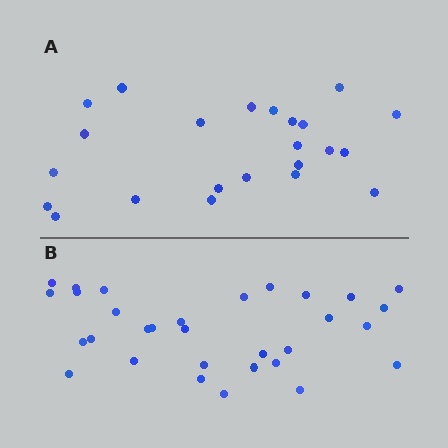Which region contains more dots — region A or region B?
Region B (the bottom region) has more dots.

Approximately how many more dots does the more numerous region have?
Region B has roughly 8 or so more dots than region A.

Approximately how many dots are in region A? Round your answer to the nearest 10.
About 20 dots. (The exact count is 23, which rounds to 20.)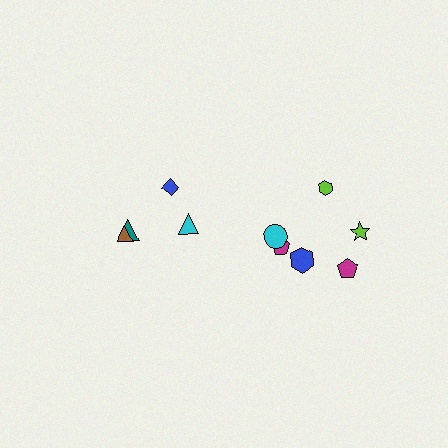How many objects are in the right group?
There are 6 objects.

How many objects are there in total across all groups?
There are 10 objects.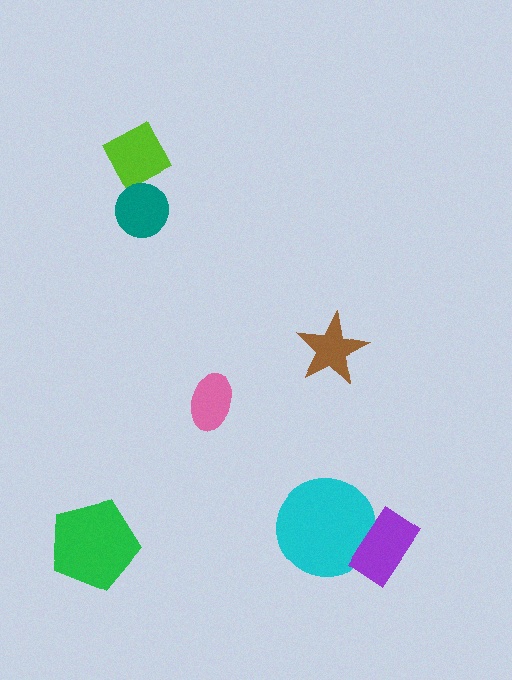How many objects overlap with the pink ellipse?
0 objects overlap with the pink ellipse.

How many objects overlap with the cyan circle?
1 object overlaps with the cyan circle.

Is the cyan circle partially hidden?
Yes, it is partially covered by another shape.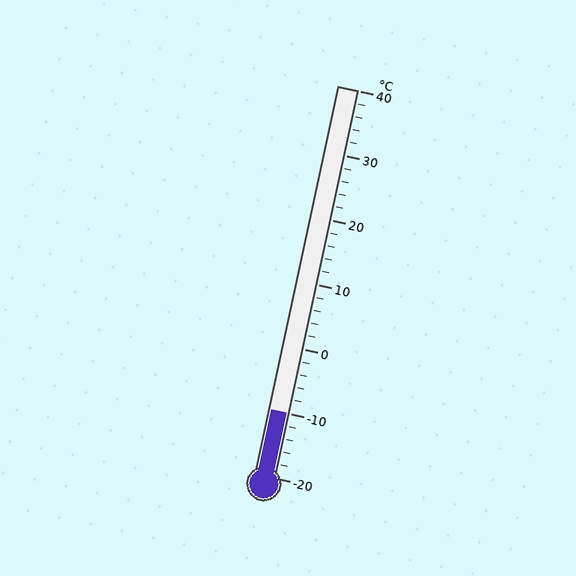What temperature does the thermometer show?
The thermometer shows approximately -10°C.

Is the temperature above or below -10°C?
The temperature is at -10°C.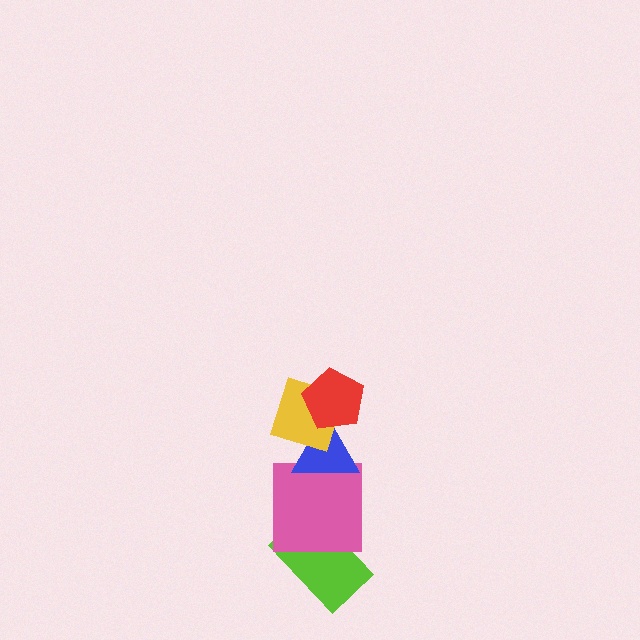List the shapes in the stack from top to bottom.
From top to bottom: the red pentagon, the yellow diamond, the blue triangle, the pink square, the lime rectangle.